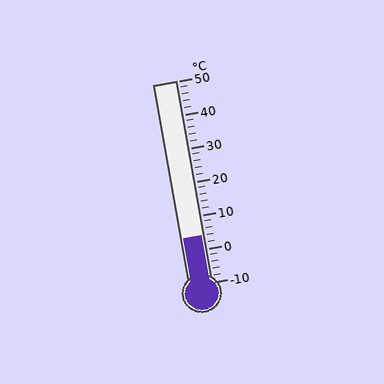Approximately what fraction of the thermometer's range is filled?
The thermometer is filled to approximately 25% of its range.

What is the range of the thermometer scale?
The thermometer scale ranges from -10°C to 50°C.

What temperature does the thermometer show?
The thermometer shows approximately 4°C.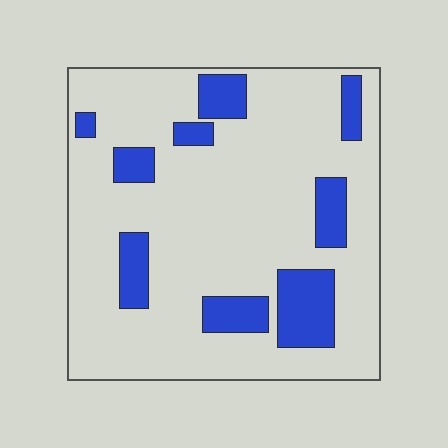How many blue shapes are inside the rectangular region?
9.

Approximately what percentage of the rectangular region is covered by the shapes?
Approximately 20%.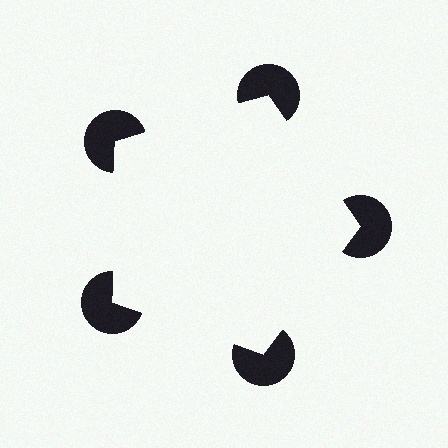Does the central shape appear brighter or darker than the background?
It typically appears slightly brighter than the background, even though no actual brightness change is drawn.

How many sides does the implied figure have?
5 sides.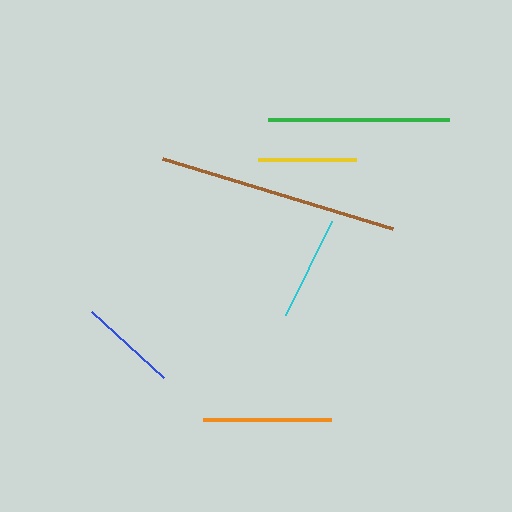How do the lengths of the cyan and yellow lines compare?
The cyan and yellow lines are approximately the same length.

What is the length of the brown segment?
The brown segment is approximately 240 pixels long.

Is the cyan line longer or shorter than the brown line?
The brown line is longer than the cyan line.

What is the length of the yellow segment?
The yellow segment is approximately 98 pixels long.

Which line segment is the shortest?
The blue line is the shortest at approximately 98 pixels.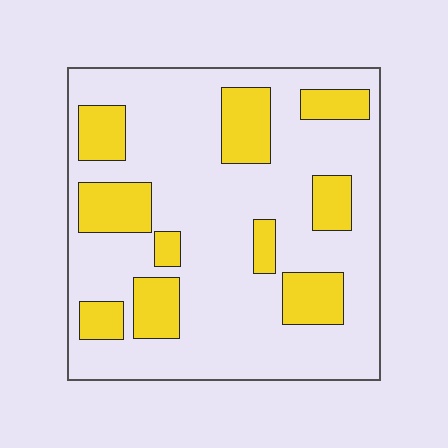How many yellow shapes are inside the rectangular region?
10.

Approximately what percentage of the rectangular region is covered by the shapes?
Approximately 25%.